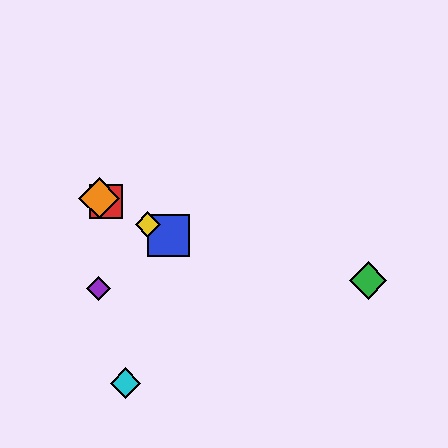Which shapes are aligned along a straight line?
The red square, the blue square, the yellow diamond, the orange diamond are aligned along a straight line.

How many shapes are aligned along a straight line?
4 shapes (the red square, the blue square, the yellow diamond, the orange diamond) are aligned along a straight line.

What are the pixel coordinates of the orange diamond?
The orange diamond is at (99, 198).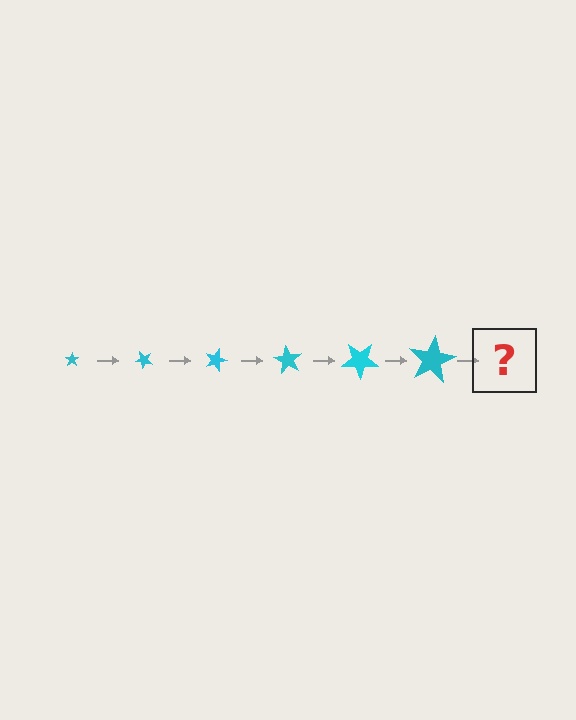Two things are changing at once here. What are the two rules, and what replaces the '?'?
The two rules are that the star grows larger each step and it rotates 45 degrees each step. The '?' should be a star, larger than the previous one and rotated 270 degrees from the start.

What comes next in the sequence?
The next element should be a star, larger than the previous one and rotated 270 degrees from the start.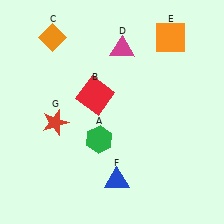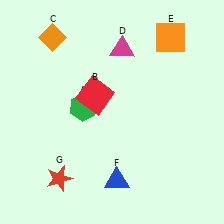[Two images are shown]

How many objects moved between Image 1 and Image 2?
2 objects moved between the two images.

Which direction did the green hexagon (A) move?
The green hexagon (A) moved up.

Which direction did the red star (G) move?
The red star (G) moved down.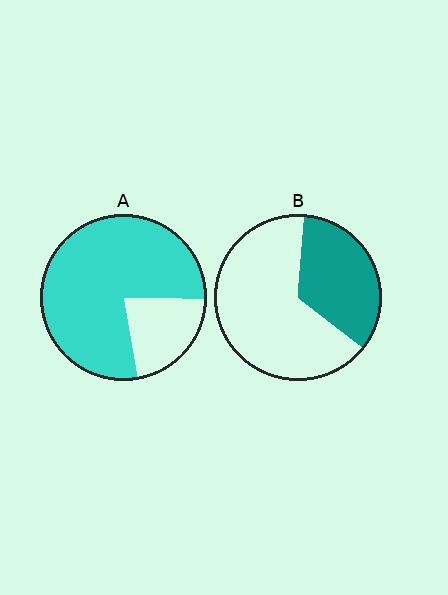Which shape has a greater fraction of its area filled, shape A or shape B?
Shape A.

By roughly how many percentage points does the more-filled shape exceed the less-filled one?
By roughly 45 percentage points (A over B).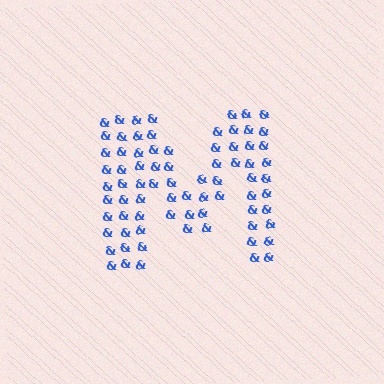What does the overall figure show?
The overall figure shows the letter M.